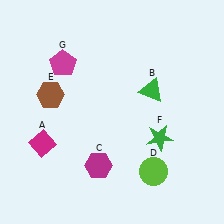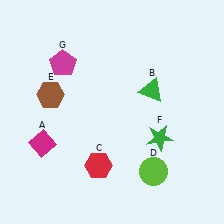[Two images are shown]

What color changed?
The hexagon (C) changed from magenta in Image 1 to red in Image 2.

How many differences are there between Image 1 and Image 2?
There is 1 difference between the two images.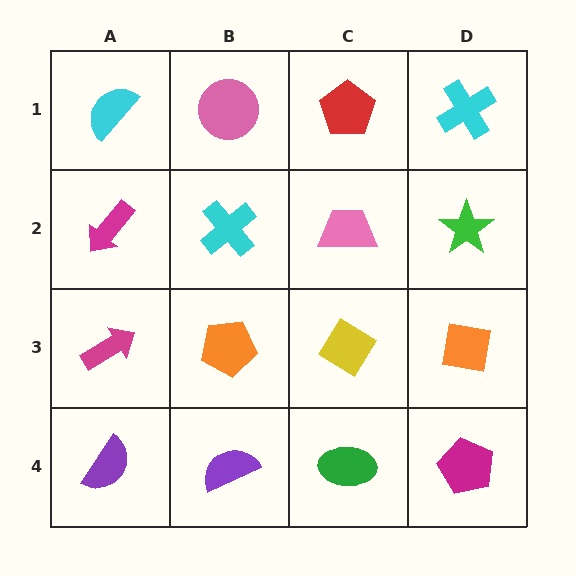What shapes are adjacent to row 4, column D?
An orange square (row 3, column D), a green ellipse (row 4, column C).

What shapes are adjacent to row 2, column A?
A cyan semicircle (row 1, column A), a magenta arrow (row 3, column A), a cyan cross (row 2, column B).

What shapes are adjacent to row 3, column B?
A cyan cross (row 2, column B), a purple semicircle (row 4, column B), a magenta arrow (row 3, column A), a yellow diamond (row 3, column C).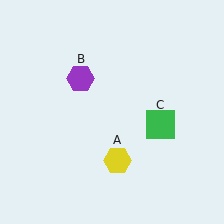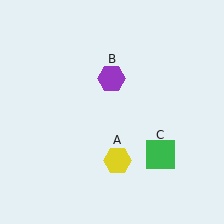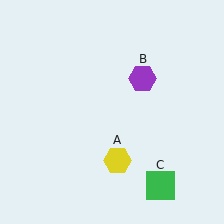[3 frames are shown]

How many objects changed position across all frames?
2 objects changed position: purple hexagon (object B), green square (object C).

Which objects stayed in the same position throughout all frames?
Yellow hexagon (object A) remained stationary.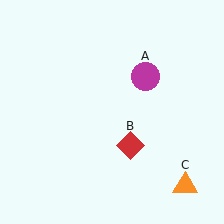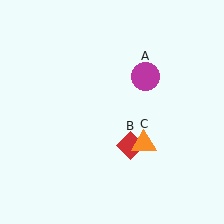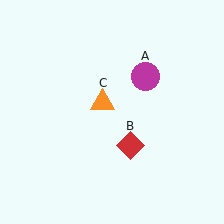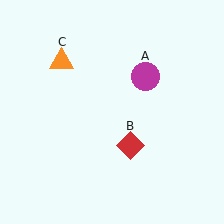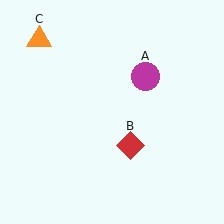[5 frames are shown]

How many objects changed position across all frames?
1 object changed position: orange triangle (object C).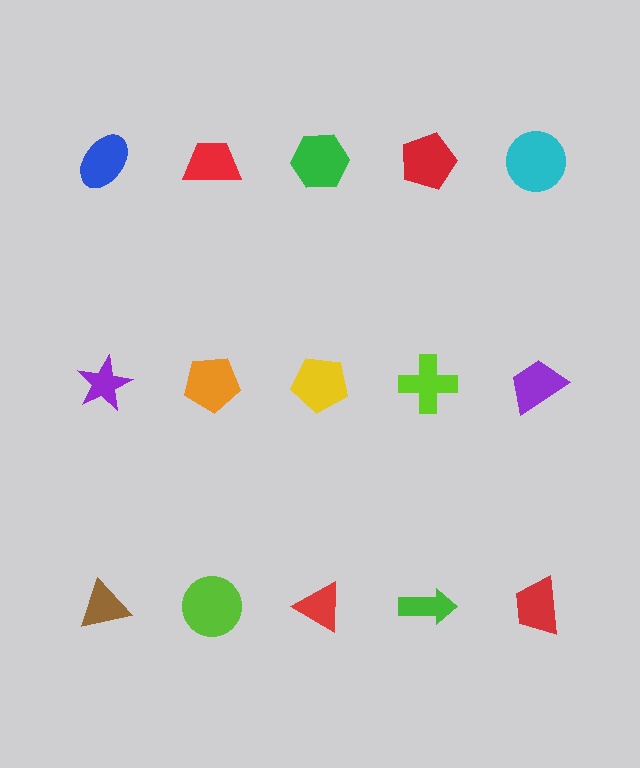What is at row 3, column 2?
A lime circle.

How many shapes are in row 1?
5 shapes.